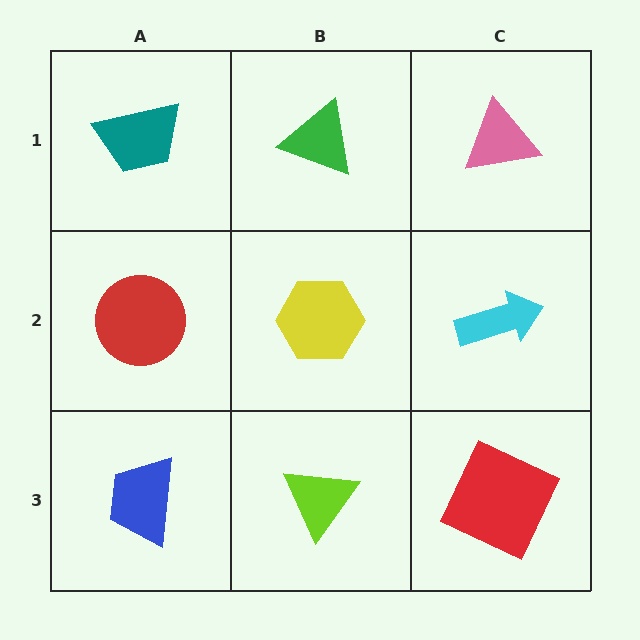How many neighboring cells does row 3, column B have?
3.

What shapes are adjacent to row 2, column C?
A pink triangle (row 1, column C), a red square (row 3, column C), a yellow hexagon (row 2, column B).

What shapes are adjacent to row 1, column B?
A yellow hexagon (row 2, column B), a teal trapezoid (row 1, column A), a pink triangle (row 1, column C).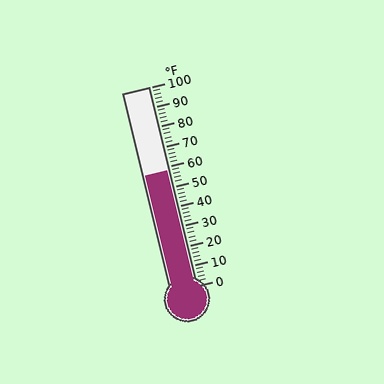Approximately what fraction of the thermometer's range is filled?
The thermometer is filled to approximately 60% of its range.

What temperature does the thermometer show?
The thermometer shows approximately 58°F.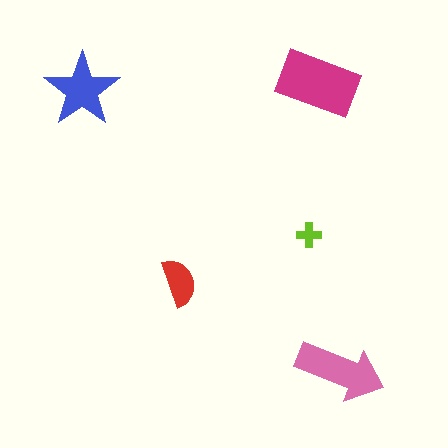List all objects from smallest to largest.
The lime cross, the red semicircle, the blue star, the pink arrow, the magenta rectangle.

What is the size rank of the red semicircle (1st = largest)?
4th.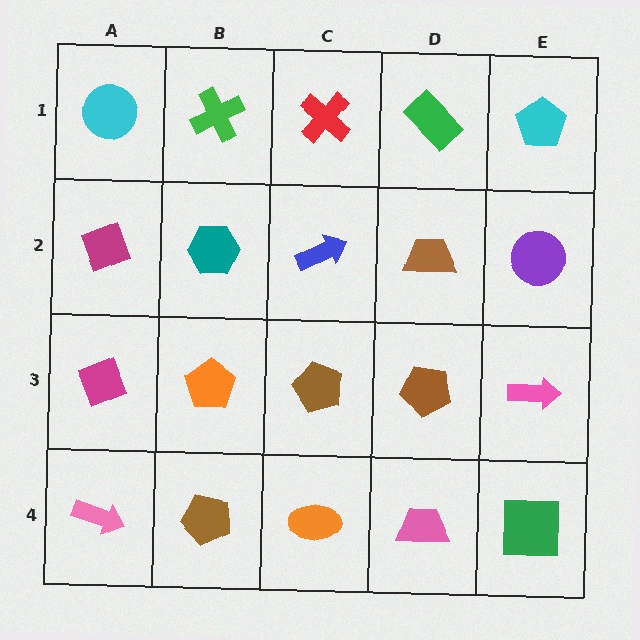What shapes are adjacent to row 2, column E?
A cyan pentagon (row 1, column E), a pink arrow (row 3, column E), a brown trapezoid (row 2, column D).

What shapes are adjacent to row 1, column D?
A brown trapezoid (row 2, column D), a red cross (row 1, column C), a cyan pentagon (row 1, column E).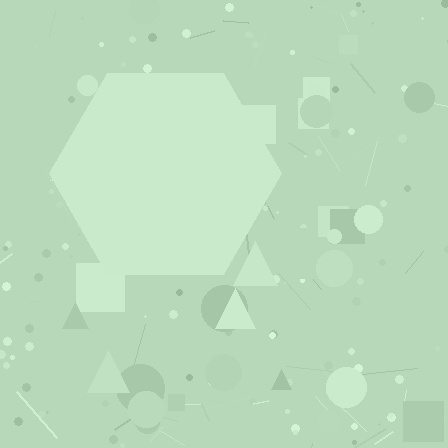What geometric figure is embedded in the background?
A hexagon is embedded in the background.